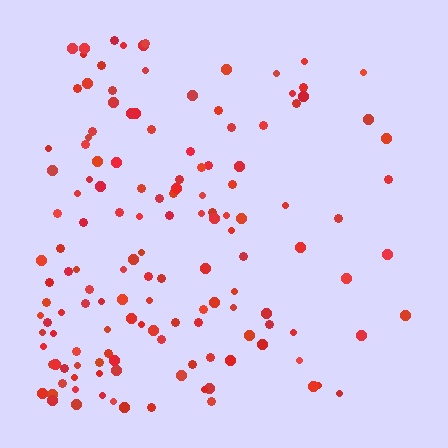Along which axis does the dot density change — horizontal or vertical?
Horizontal.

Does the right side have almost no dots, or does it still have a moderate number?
Still a moderate number, just noticeably fewer than the left.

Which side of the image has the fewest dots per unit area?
The right.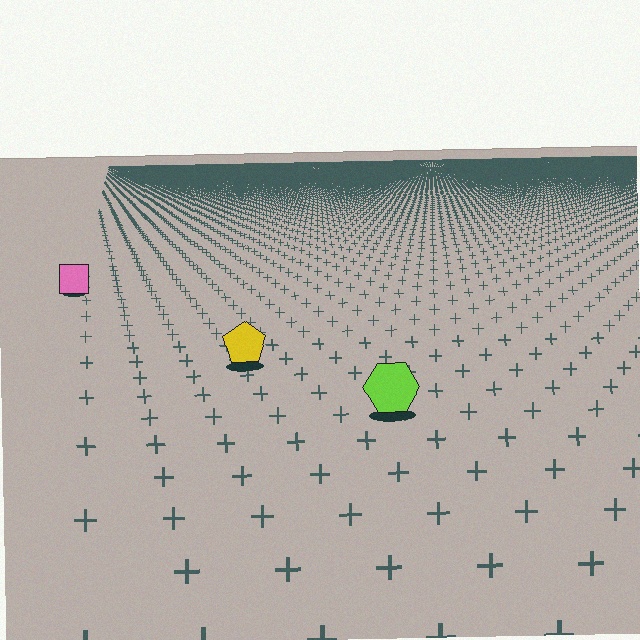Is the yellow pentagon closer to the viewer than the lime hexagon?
No. The lime hexagon is closer — you can tell from the texture gradient: the ground texture is coarser near it.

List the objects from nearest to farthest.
From nearest to farthest: the lime hexagon, the yellow pentagon, the pink square.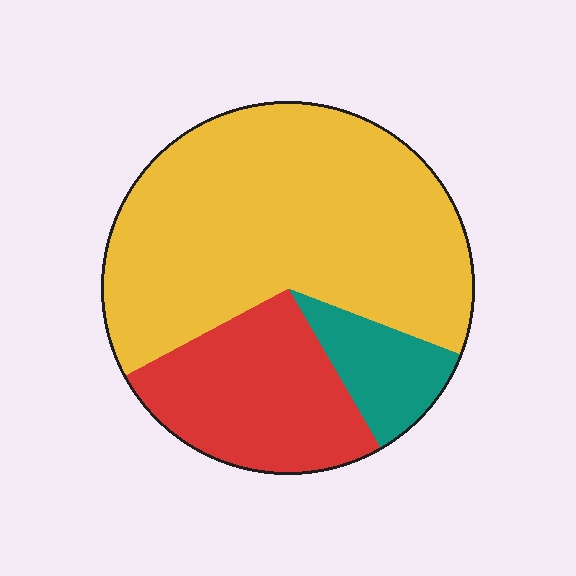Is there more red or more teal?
Red.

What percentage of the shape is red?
Red covers 25% of the shape.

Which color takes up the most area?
Yellow, at roughly 65%.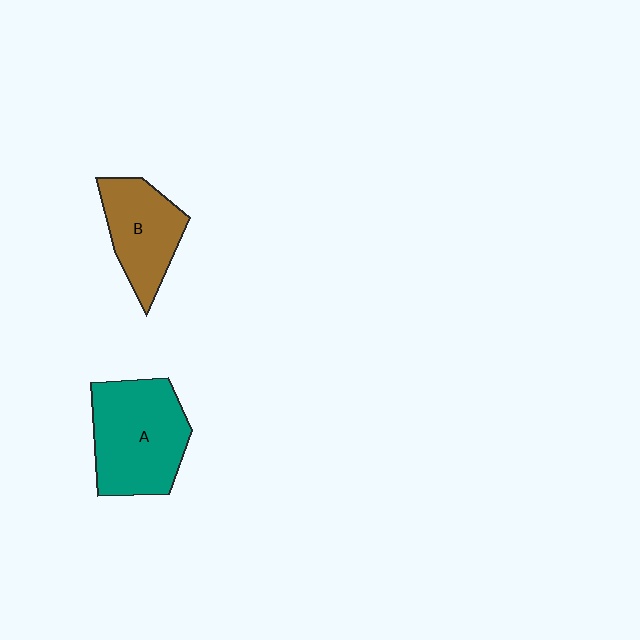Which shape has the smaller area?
Shape B (brown).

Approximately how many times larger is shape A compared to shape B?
Approximately 1.4 times.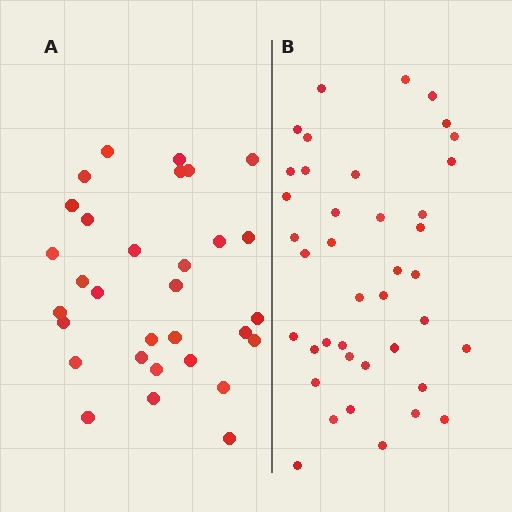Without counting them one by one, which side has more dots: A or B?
Region B (the right region) has more dots.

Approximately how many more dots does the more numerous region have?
Region B has roughly 8 or so more dots than region A.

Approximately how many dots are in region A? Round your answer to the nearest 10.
About 30 dots. (The exact count is 31, which rounds to 30.)